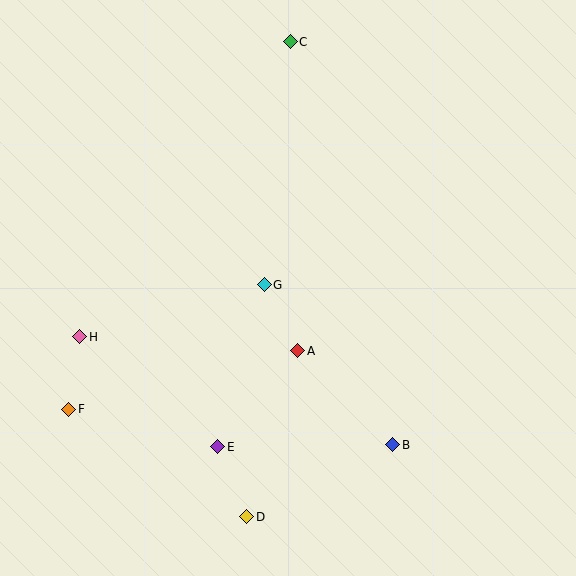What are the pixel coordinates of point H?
Point H is at (80, 337).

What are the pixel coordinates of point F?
Point F is at (69, 409).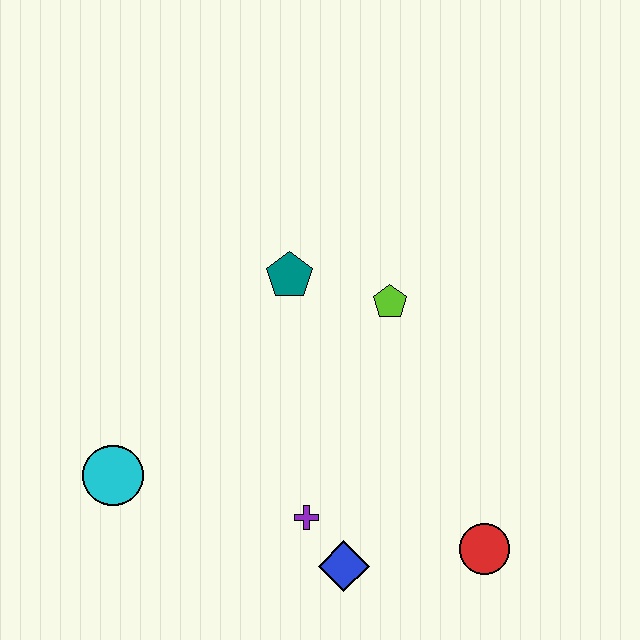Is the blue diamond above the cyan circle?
No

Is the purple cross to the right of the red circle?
No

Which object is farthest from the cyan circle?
The red circle is farthest from the cyan circle.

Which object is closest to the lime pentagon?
The teal pentagon is closest to the lime pentagon.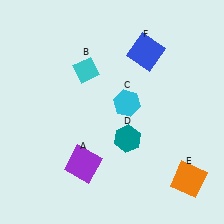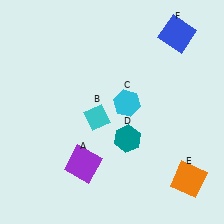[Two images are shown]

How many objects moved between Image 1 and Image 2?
2 objects moved between the two images.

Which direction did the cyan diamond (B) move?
The cyan diamond (B) moved down.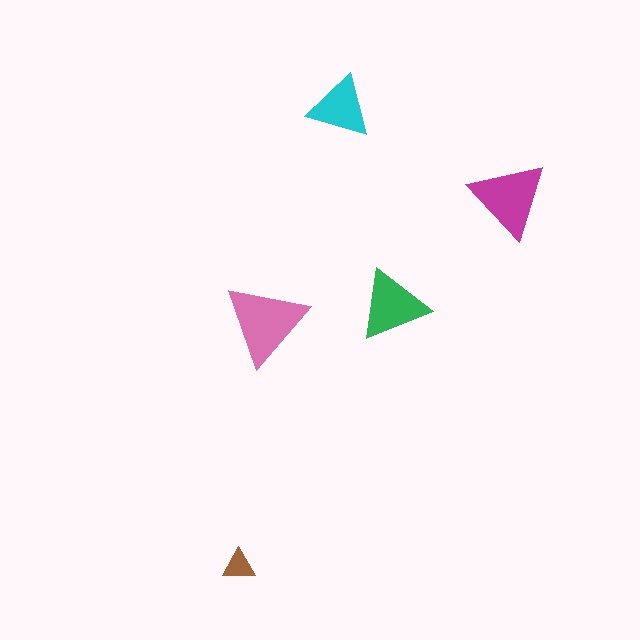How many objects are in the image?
There are 5 objects in the image.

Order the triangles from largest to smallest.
the pink one, the magenta one, the green one, the cyan one, the brown one.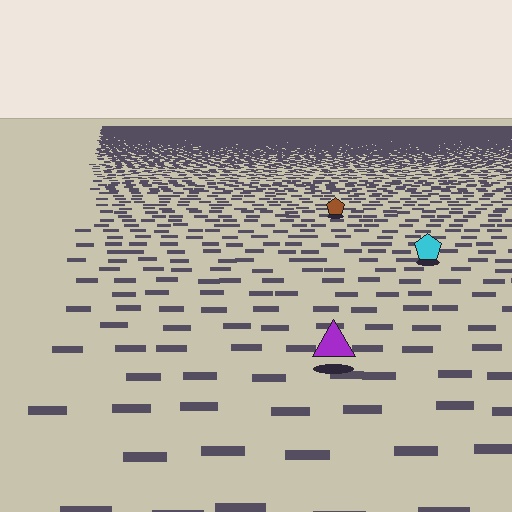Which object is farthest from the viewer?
The brown pentagon is farthest from the viewer. It appears smaller and the ground texture around it is denser.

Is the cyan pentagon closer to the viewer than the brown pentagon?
Yes. The cyan pentagon is closer — you can tell from the texture gradient: the ground texture is coarser near it.